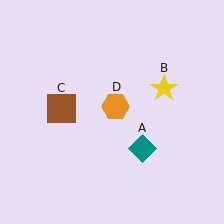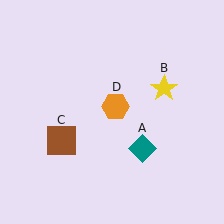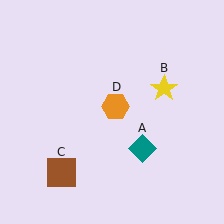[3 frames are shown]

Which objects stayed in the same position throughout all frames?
Teal diamond (object A) and yellow star (object B) and orange hexagon (object D) remained stationary.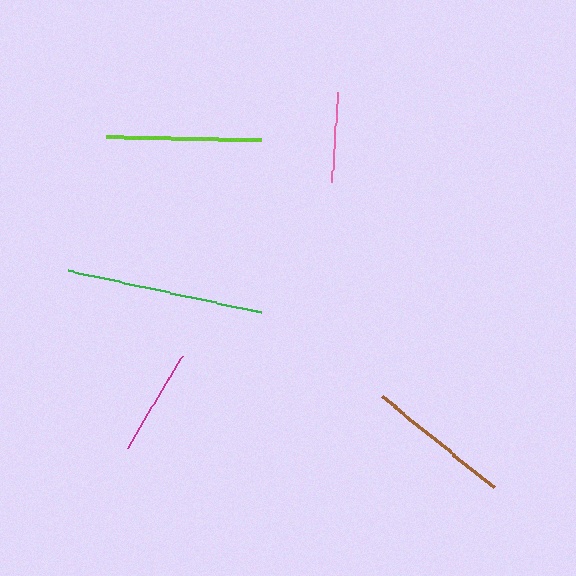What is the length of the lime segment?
The lime segment is approximately 155 pixels long.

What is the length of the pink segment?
The pink segment is approximately 89 pixels long.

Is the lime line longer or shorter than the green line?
The green line is longer than the lime line.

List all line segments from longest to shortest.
From longest to shortest: green, lime, brown, magenta, pink.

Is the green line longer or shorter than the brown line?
The green line is longer than the brown line.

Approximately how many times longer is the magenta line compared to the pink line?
The magenta line is approximately 1.2 times the length of the pink line.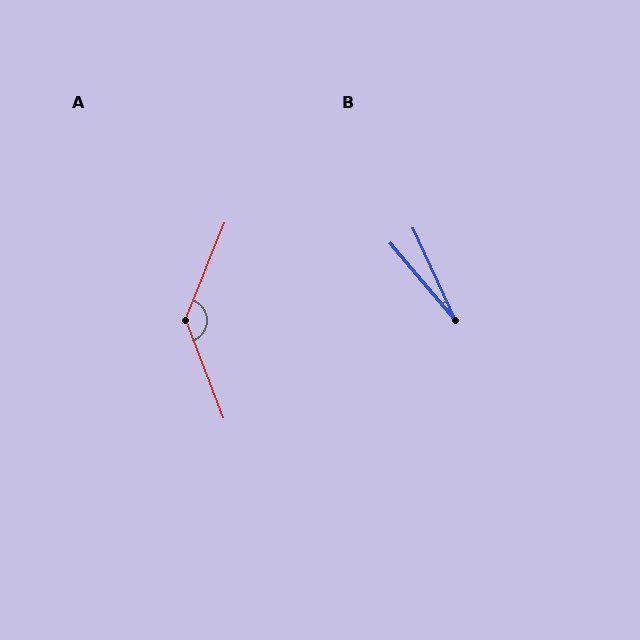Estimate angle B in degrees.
Approximately 15 degrees.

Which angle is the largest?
A, at approximately 137 degrees.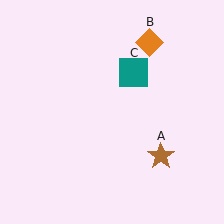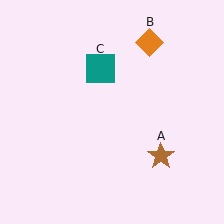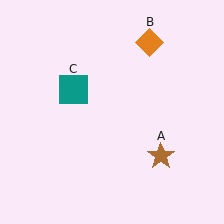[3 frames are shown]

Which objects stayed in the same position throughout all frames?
Brown star (object A) and orange diamond (object B) remained stationary.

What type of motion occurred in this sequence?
The teal square (object C) rotated counterclockwise around the center of the scene.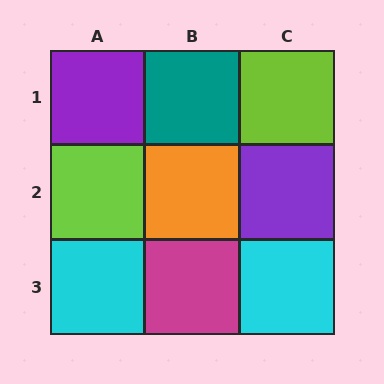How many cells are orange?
1 cell is orange.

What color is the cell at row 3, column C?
Cyan.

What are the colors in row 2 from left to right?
Lime, orange, purple.